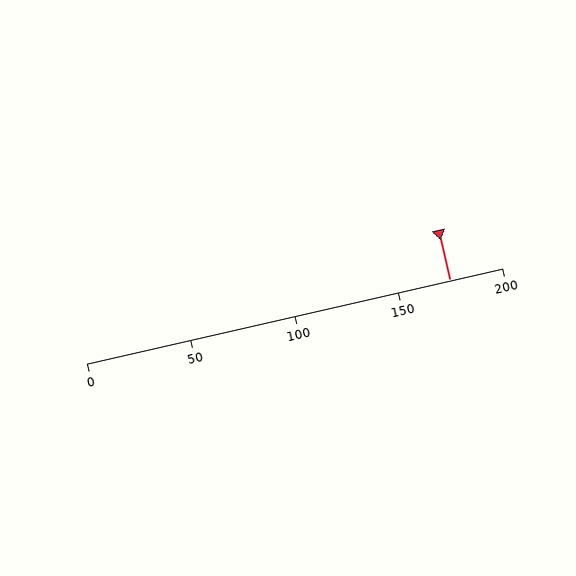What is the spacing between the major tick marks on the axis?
The major ticks are spaced 50 apart.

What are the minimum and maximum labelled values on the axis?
The axis runs from 0 to 200.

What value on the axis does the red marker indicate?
The marker indicates approximately 175.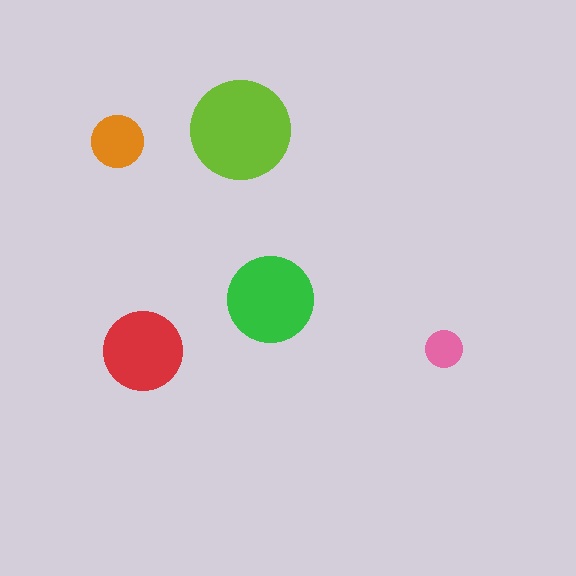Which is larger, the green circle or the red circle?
The green one.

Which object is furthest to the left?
The orange circle is leftmost.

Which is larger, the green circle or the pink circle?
The green one.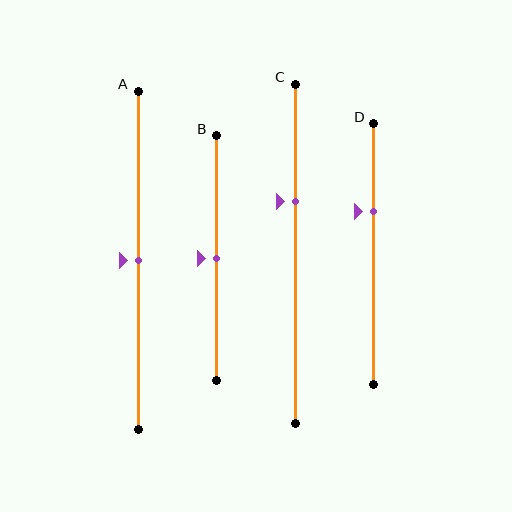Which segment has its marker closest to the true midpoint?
Segment A has its marker closest to the true midpoint.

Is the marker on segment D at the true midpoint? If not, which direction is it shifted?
No, the marker on segment D is shifted upward by about 17% of the segment length.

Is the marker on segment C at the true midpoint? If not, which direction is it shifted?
No, the marker on segment C is shifted upward by about 15% of the segment length.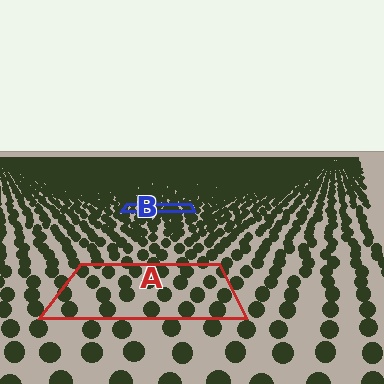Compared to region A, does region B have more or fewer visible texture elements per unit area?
Region B has more texture elements per unit area — they are packed more densely because it is farther away.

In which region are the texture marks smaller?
The texture marks are smaller in region B, because it is farther away.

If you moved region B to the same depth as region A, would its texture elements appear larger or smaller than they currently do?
They would appear larger. At a closer depth, the same texture elements are projected at a bigger on-screen size.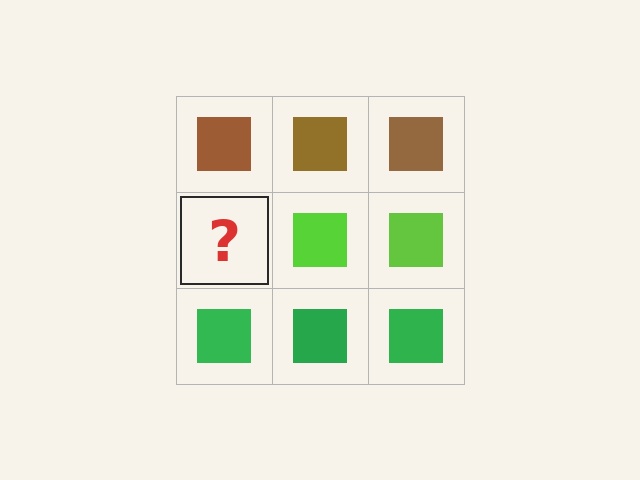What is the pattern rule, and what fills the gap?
The rule is that each row has a consistent color. The gap should be filled with a lime square.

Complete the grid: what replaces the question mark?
The question mark should be replaced with a lime square.